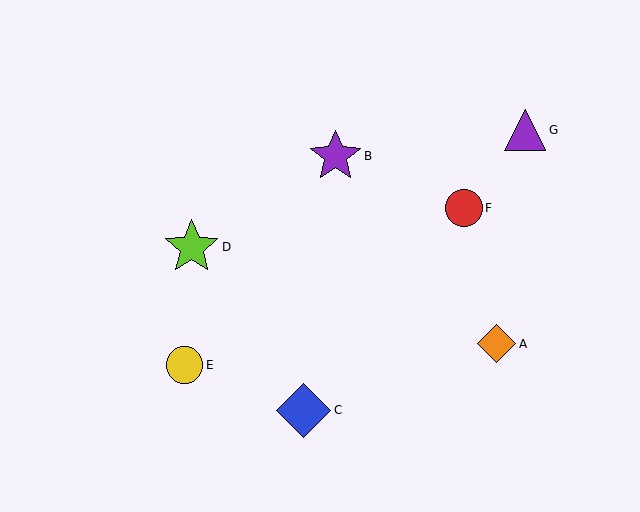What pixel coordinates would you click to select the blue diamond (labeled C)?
Click at (304, 410) to select the blue diamond C.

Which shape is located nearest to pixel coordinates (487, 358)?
The orange diamond (labeled A) at (497, 344) is nearest to that location.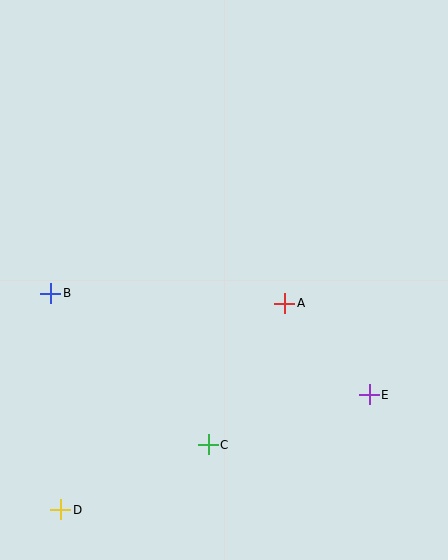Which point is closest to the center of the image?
Point A at (285, 303) is closest to the center.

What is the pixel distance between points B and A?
The distance between B and A is 234 pixels.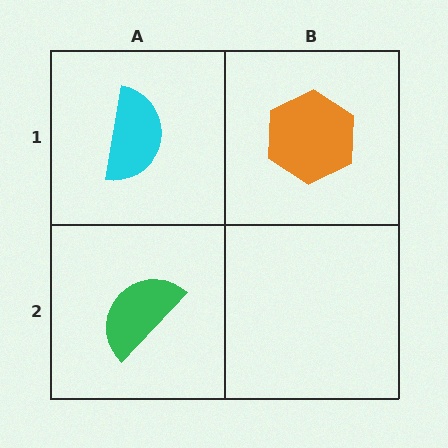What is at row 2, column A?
A green semicircle.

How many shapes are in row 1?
2 shapes.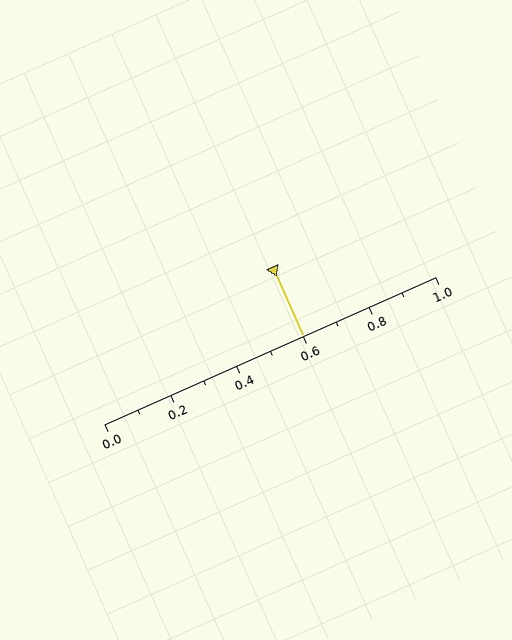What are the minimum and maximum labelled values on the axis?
The axis runs from 0.0 to 1.0.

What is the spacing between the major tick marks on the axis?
The major ticks are spaced 0.2 apart.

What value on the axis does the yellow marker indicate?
The marker indicates approximately 0.6.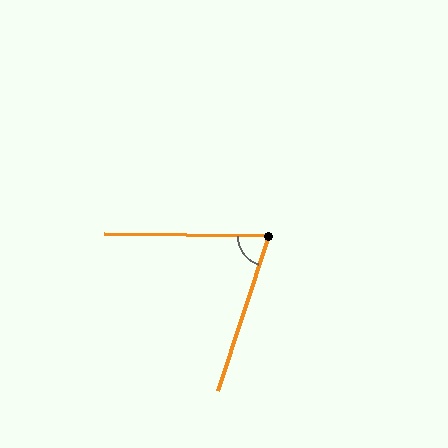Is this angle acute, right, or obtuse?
It is acute.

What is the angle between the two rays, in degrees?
Approximately 73 degrees.